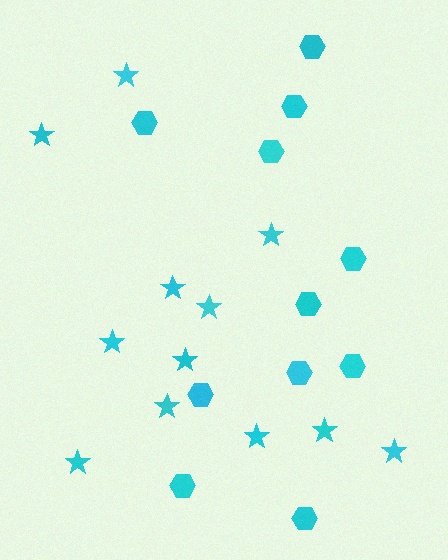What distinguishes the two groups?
There are 2 groups: one group of stars (12) and one group of hexagons (11).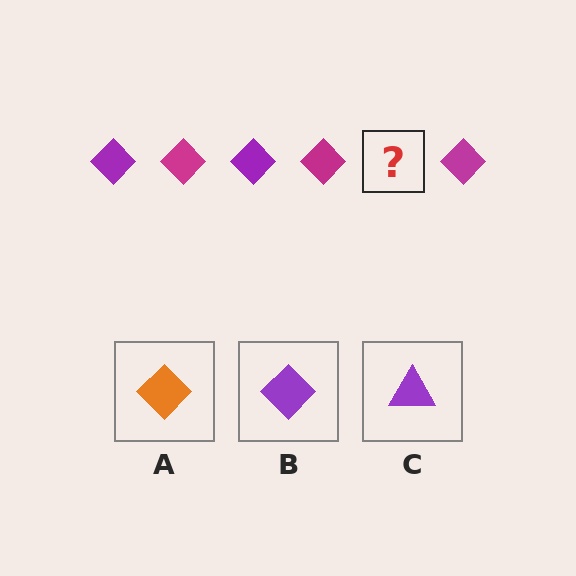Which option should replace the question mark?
Option B.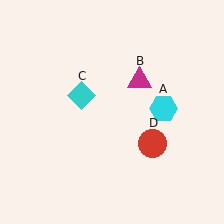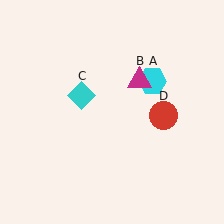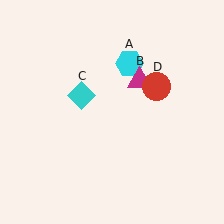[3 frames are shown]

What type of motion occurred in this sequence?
The cyan hexagon (object A), red circle (object D) rotated counterclockwise around the center of the scene.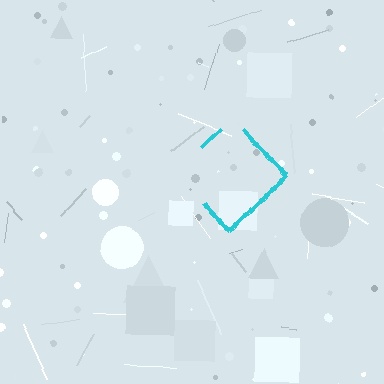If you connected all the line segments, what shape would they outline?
They would outline a diamond.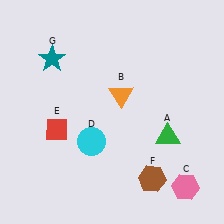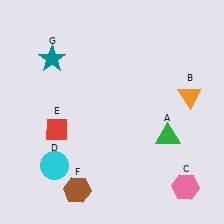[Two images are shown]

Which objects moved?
The objects that moved are: the orange triangle (B), the cyan circle (D), the brown hexagon (F).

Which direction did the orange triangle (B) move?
The orange triangle (B) moved right.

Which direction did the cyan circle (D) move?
The cyan circle (D) moved left.